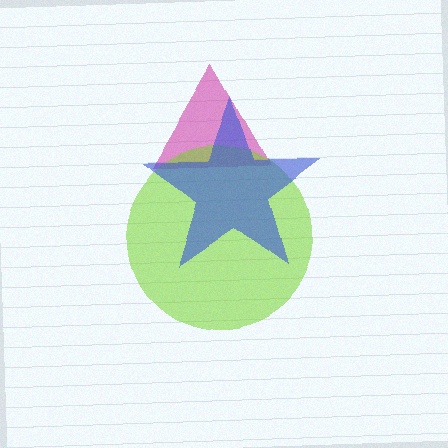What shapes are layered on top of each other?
The layered shapes are: a magenta triangle, a lime circle, a blue star.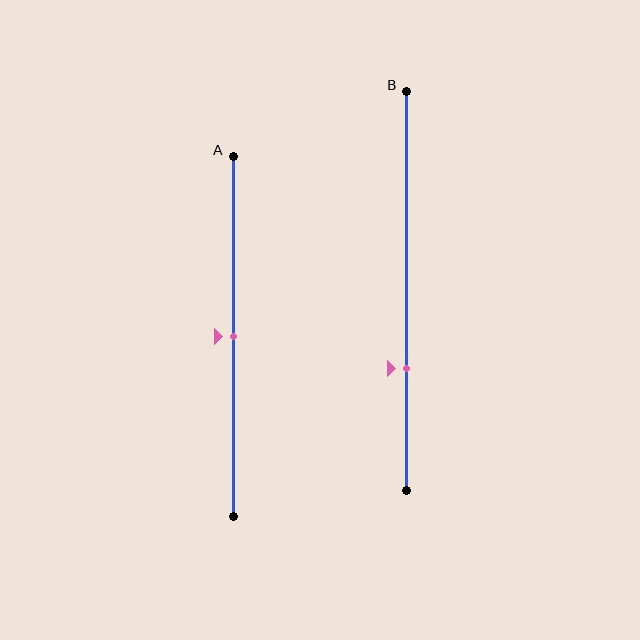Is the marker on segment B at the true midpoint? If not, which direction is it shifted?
No, the marker on segment B is shifted downward by about 19% of the segment length.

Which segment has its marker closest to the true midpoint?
Segment A has its marker closest to the true midpoint.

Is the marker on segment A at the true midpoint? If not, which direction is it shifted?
Yes, the marker on segment A is at the true midpoint.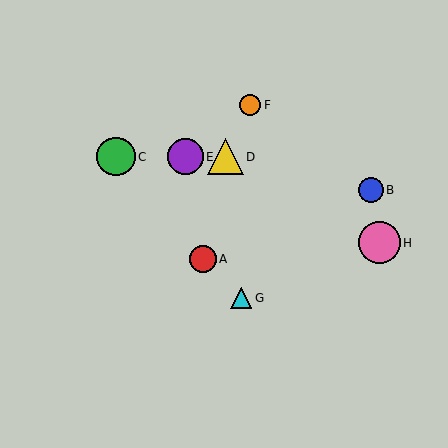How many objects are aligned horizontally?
3 objects (C, D, E) are aligned horizontally.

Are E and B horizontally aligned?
No, E is at y≈157 and B is at y≈190.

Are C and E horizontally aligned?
Yes, both are at y≈157.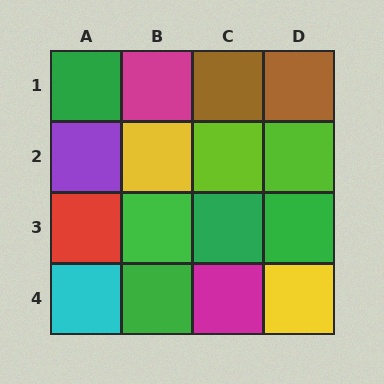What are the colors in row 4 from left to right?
Cyan, green, magenta, yellow.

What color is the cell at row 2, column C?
Lime.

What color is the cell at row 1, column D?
Brown.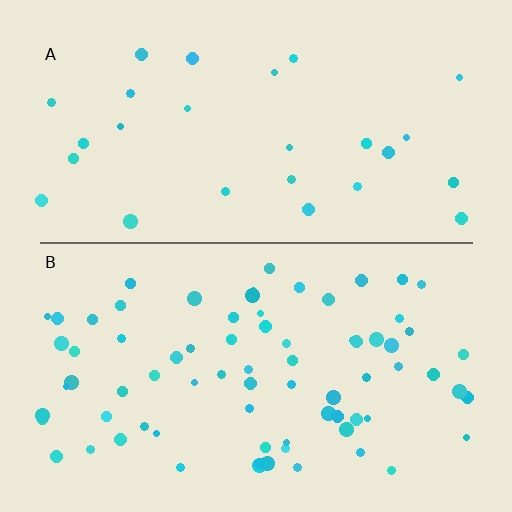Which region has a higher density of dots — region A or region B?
B (the bottom).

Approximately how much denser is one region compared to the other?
Approximately 2.8× — region B over region A.